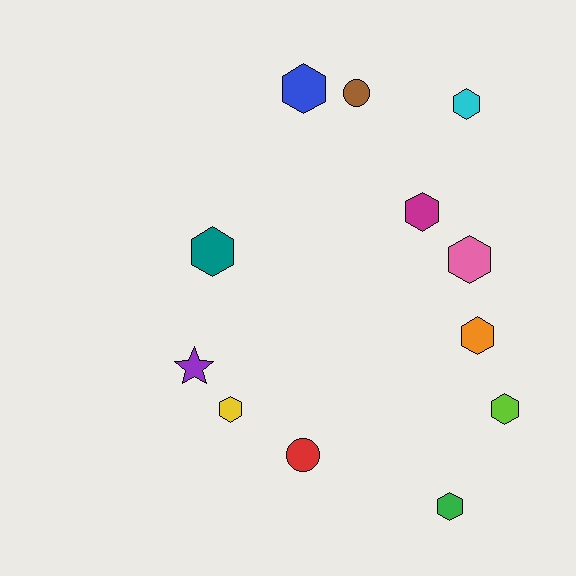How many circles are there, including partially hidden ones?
There are 2 circles.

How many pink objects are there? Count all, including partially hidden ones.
There is 1 pink object.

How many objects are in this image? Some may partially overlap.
There are 12 objects.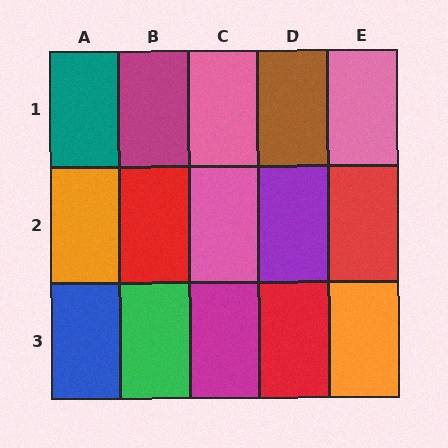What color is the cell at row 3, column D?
Red.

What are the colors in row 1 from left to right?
Teal, magenta, pink, brown, pink.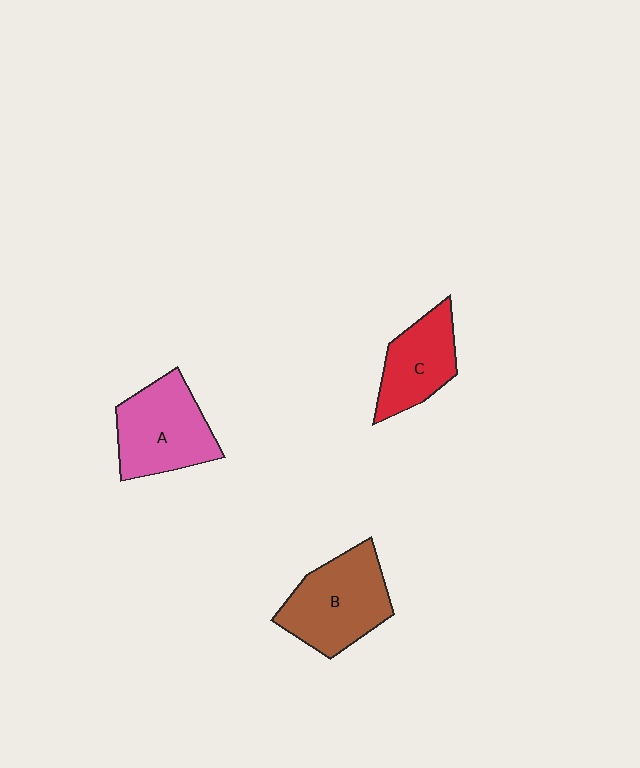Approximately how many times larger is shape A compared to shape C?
Approximately 1.3 times.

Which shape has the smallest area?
Shape C (red).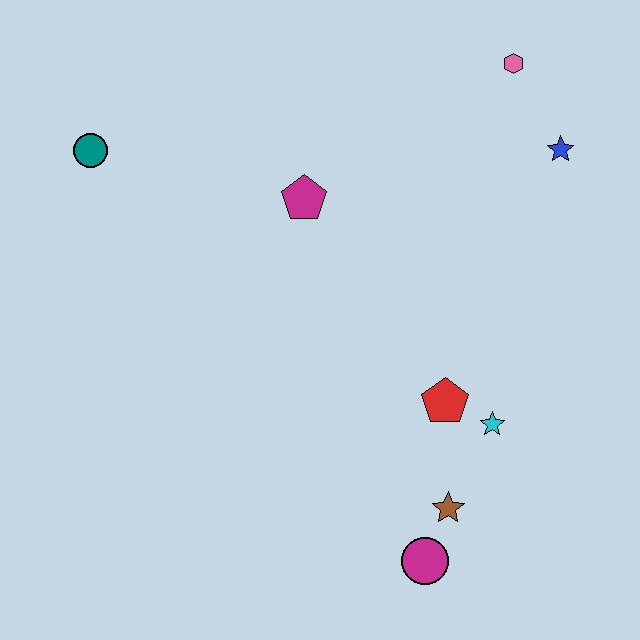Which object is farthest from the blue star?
The teal circle is farthest from the blue star.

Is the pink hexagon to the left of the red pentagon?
No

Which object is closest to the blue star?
The pink hexagon is closest to the blue star.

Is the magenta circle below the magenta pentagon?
Yes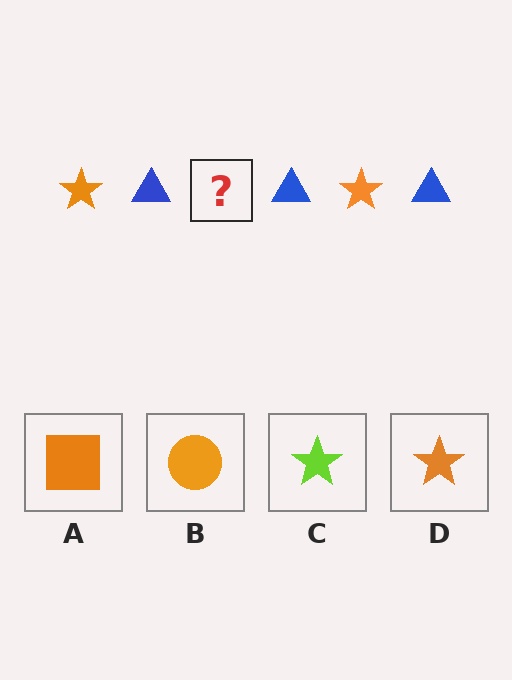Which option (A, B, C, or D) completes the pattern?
D.